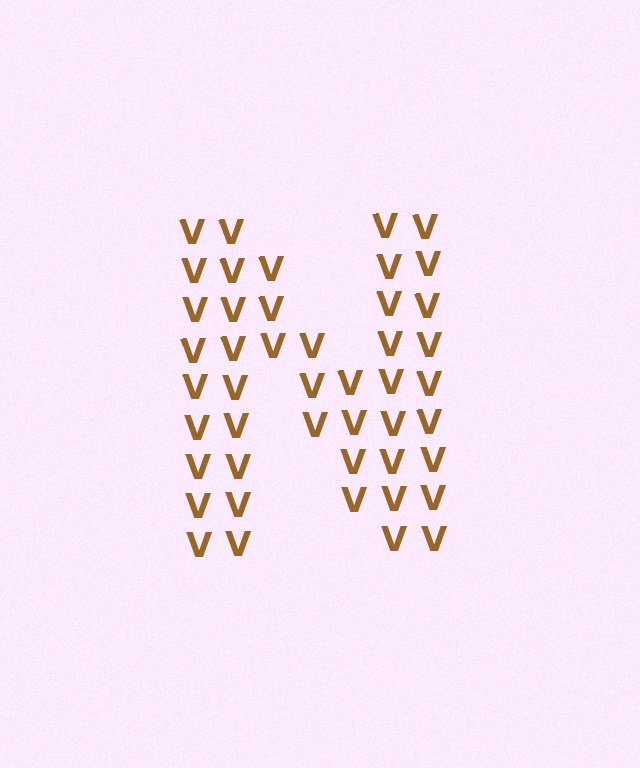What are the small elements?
The small elements are letter V's.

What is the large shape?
The large shape is the letter N.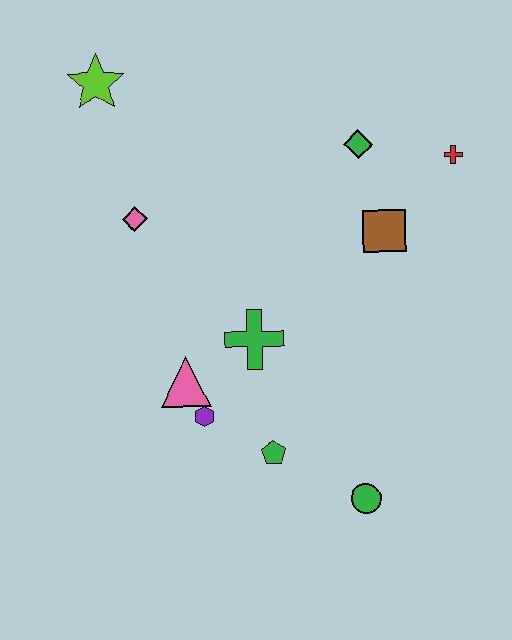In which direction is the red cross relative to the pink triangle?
The red cross is to the right of the pink triangle.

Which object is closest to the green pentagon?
The purple hexagon is closest to the green pentagon.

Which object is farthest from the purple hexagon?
The red cross is farthest from the purple hexagon.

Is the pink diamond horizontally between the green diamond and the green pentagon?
No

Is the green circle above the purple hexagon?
No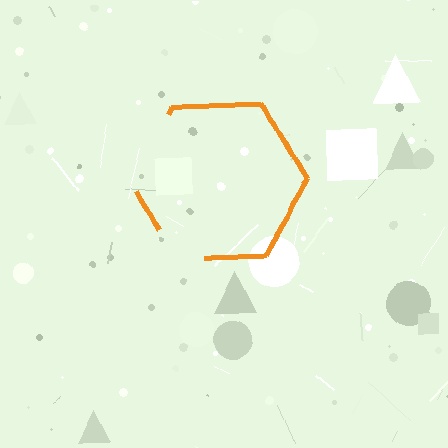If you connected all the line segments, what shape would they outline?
They would outline a hexagon.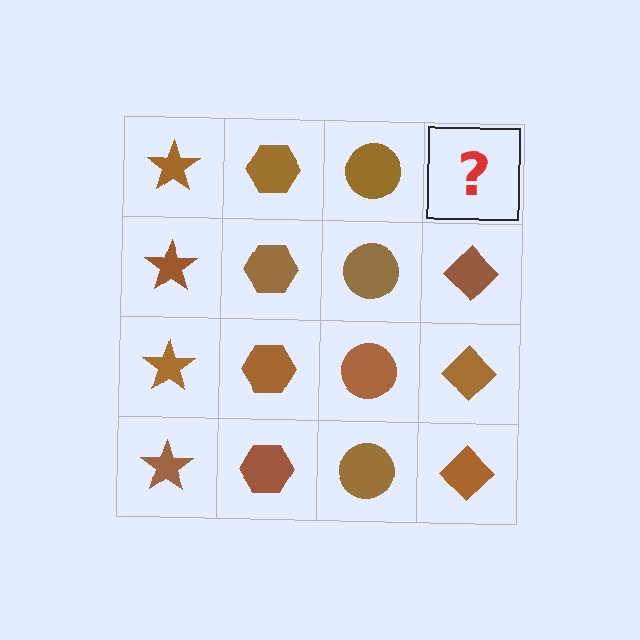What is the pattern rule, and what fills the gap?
The rule is that each column has a consistent shape. The gap should be filled with a brown diamond.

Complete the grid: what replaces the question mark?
The question mark should be replaced with a brown diamond.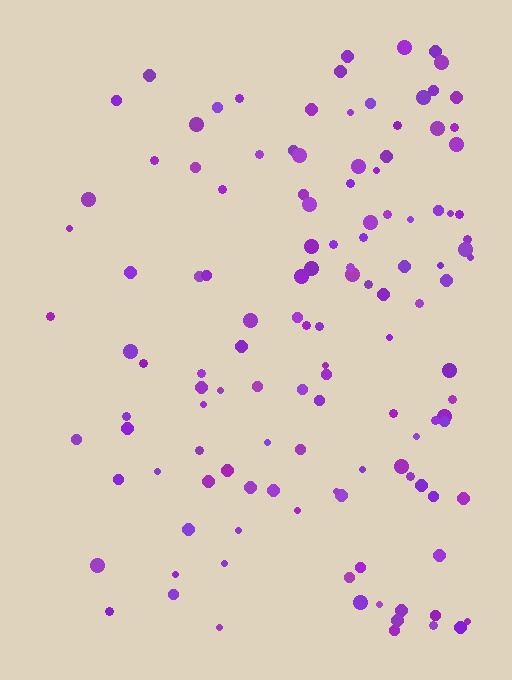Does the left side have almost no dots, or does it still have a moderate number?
Still a moderate number, just noticeably fewer than the right.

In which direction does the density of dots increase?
From left to right, with the right side densest.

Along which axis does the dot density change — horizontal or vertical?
Horizontal.